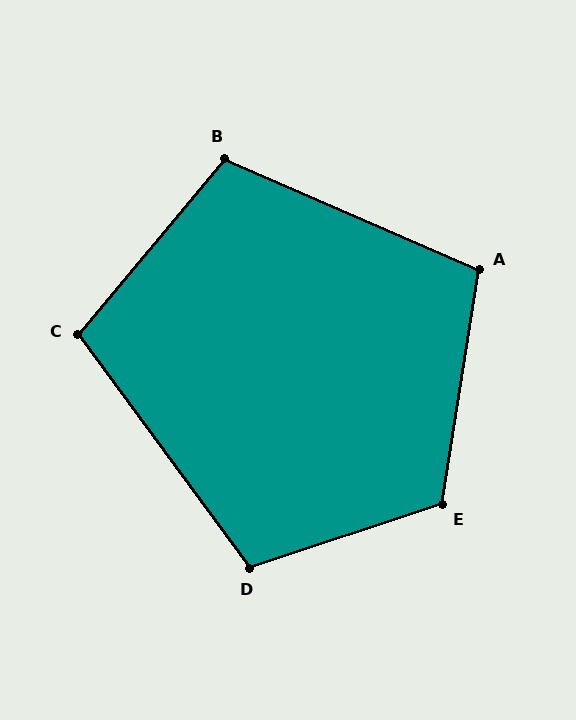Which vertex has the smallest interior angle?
C, at approximately 104 degrees.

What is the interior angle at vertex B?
Approximately 106 degrees (obtuse).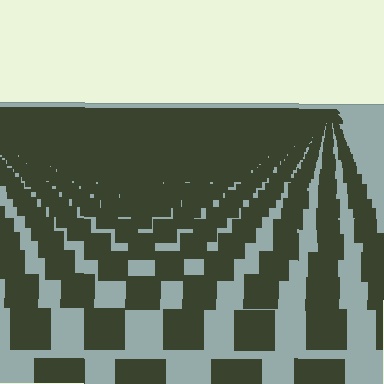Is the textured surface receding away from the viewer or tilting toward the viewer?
The surface is receding away from the viewer. Texture elements get smaller and denser toward the top.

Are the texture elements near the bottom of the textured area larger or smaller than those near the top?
Larger. Near the bottom, elements are closer to the viewer and appear at a bigger on-screen size.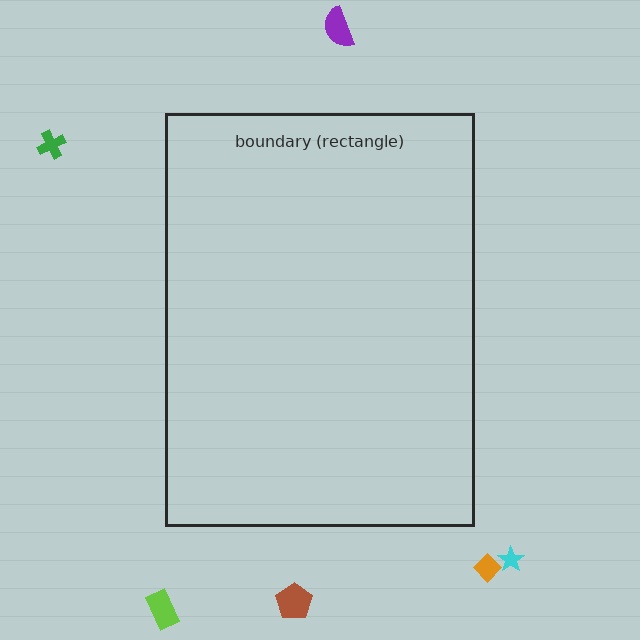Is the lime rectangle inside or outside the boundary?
Outside.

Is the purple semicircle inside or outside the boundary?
Outside.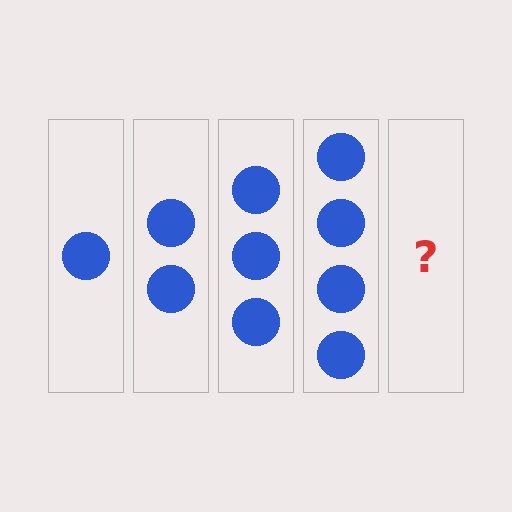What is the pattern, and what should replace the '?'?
The pattern is that each step adds one more circle. The '?' should be 5 circles.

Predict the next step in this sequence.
The next step is 5 circles.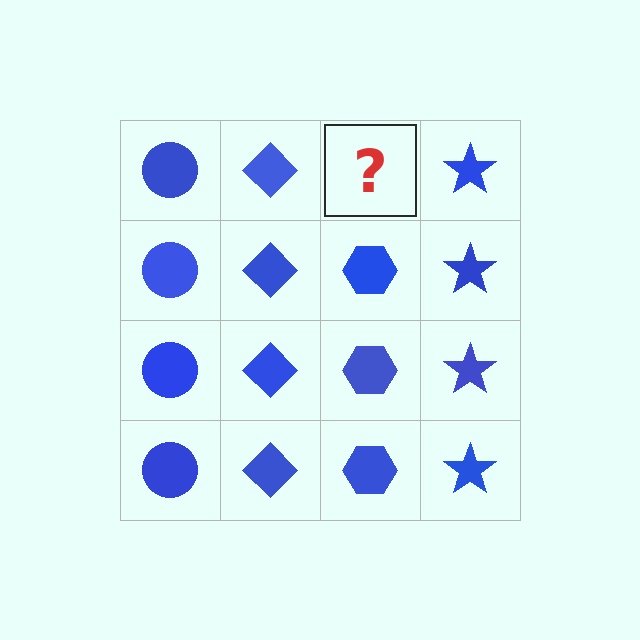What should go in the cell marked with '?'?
The missing cell should contain a blue hexagon.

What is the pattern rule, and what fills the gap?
The rule is that each column has a consistent shape. The gap should be filled with a blue hexagon.